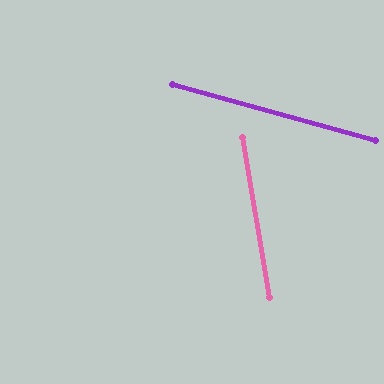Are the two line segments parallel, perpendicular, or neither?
Neither parallel nor perpendicular — they differ by about 65°.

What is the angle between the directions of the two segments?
Approximately 65 degrees.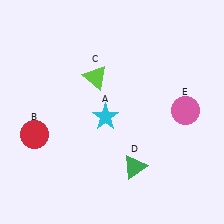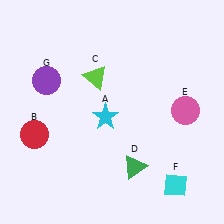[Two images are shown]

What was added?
A cyan diamond (F), a purple circle (G) were added in Image 2.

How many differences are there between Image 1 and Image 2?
There are 2 differences between the two images.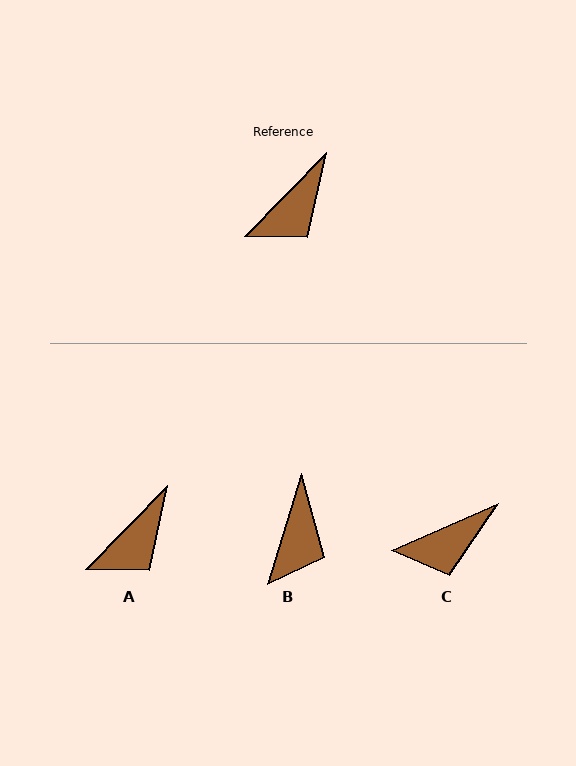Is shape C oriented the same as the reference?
No, it is off by about 22 degrees.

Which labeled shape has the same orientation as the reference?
A.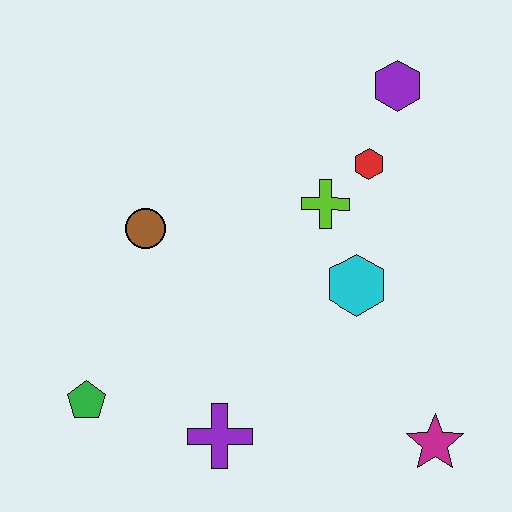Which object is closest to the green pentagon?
The purple cross is closest to the green pentagon.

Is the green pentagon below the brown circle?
Yes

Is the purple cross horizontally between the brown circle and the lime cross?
Yes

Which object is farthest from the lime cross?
The green pentagon is farthest from the lime cross.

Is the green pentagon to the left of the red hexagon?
Yes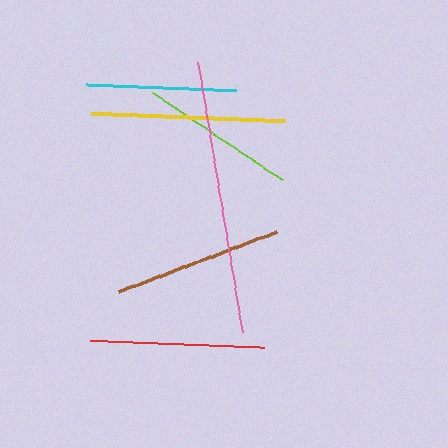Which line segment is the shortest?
The cyan line is the shortest at approximately 150 pixels.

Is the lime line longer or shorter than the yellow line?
The yellow line is longer than the lime line.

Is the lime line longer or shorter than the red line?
The red line is longer than the lime line.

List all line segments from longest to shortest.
From longest to shortest: pink, yellow, red, brown, lime, cyan.